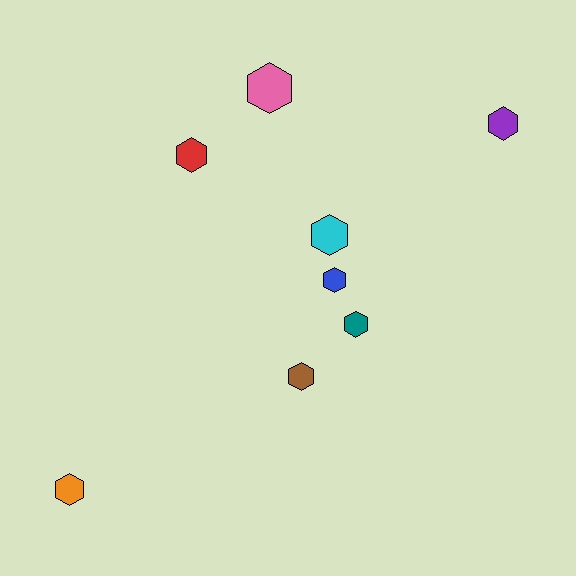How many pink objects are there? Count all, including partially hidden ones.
There is 1 pink object.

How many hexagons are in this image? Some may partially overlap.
There are 8 hexagons.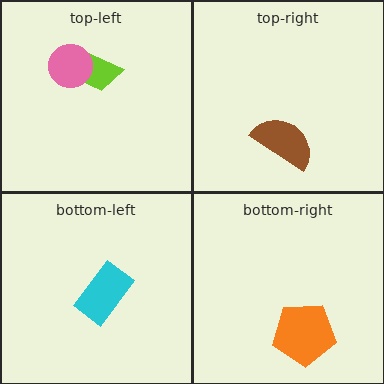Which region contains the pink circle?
The top-left region.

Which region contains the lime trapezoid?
The top-left region.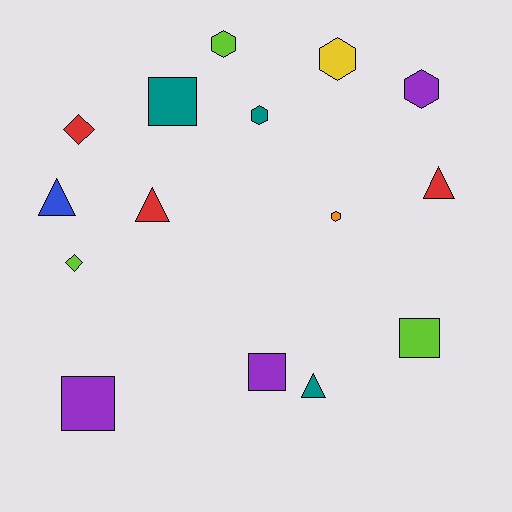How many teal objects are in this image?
There are 3 teal objects.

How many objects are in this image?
There are 15 objects.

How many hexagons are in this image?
There are 5 hexagons.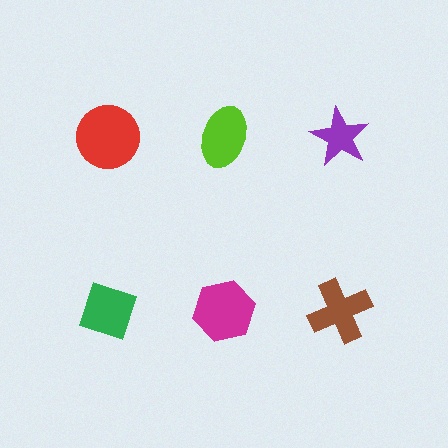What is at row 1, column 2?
A lime ellipse.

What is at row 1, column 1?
A red circle.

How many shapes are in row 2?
3 shapes.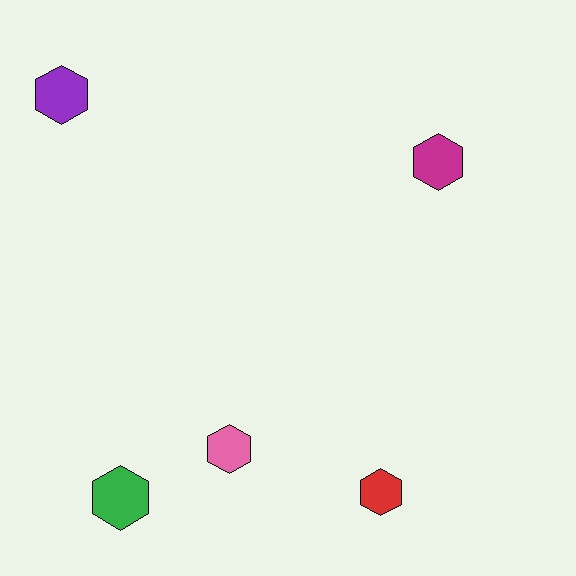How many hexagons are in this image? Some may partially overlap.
There are 5 hexagons.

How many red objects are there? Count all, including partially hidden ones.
There is 1 red object.